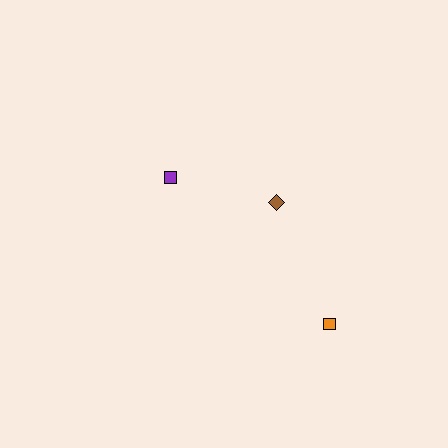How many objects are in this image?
There are 3 objects.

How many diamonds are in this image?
There is 1 diamond.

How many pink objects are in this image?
There are no pink objects.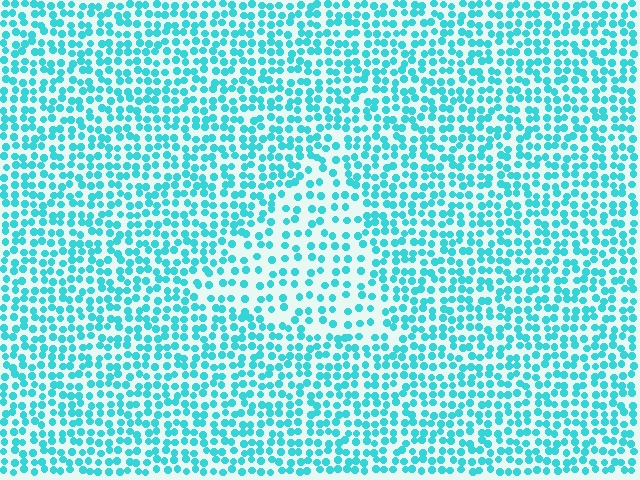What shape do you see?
I see a triangle.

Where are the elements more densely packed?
The elements are more densely packed outside the triangle boundary.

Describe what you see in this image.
The image contains small cyan elements arranged at two different densities. A triangle-shaped region is visible where the elements are less densely packed than the surrounding area.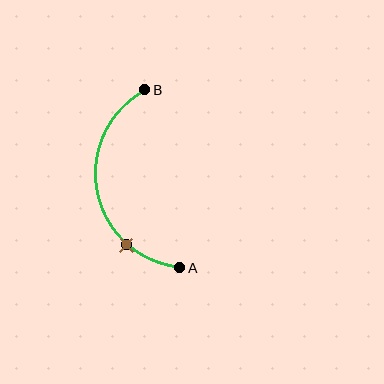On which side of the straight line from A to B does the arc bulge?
The arc bulges to the left of the straight line connecting A and B.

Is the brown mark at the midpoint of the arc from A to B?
No. The brown mark lies on the arc but is closer to endpoint A. The arc midpoint would be at the point on the curve equidistant along the arc from both A and B.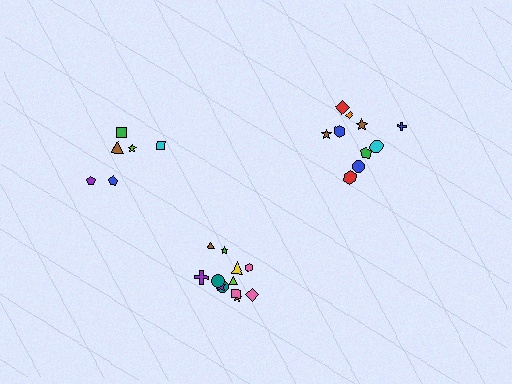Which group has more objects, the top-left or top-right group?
The top-right group.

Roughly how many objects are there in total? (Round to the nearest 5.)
Roughly 30 objects in total.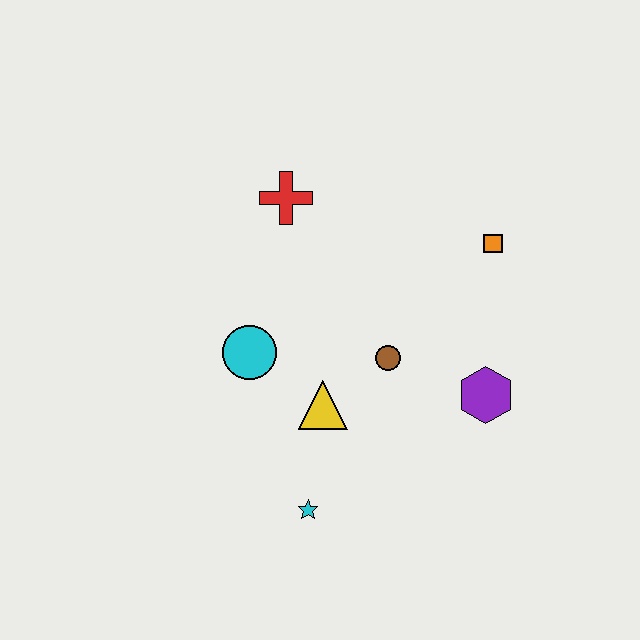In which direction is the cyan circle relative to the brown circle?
The cyan circle is to the left of the brown circle.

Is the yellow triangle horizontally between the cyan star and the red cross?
No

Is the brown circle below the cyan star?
No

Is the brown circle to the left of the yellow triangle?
No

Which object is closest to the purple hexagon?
The brown circle is closest to the purple hexagon.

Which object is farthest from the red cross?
The cyan star is farthest from the red cross.